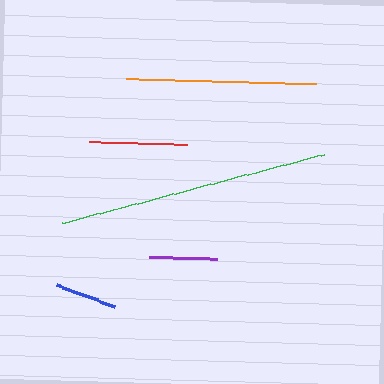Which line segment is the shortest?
The blue line is the shortest at approximately 61 pixels.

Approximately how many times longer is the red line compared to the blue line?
The red line is approximately 1.6 times the length of the blue line.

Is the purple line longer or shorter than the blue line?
The purple line is longer than the blue line.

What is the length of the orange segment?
The orange segment is approximately 190 pixels long.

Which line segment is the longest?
The green line is the longest at approximately 271 pixels.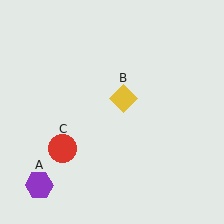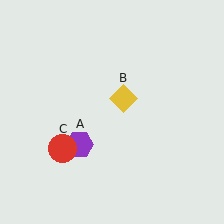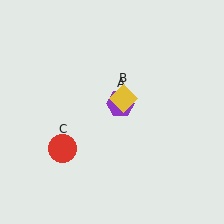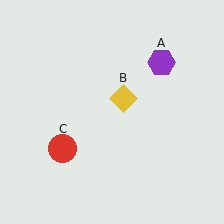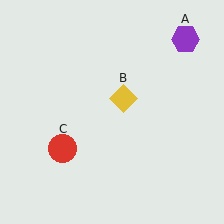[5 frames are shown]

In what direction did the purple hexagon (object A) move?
The purple hexagon (object A) moved up and to the right.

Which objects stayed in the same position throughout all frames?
Yellow diamond (object B) and red circle (object C) remained stationary.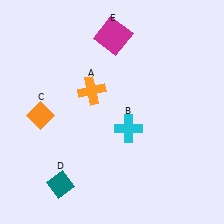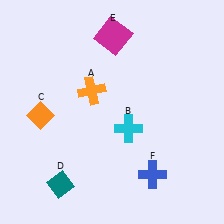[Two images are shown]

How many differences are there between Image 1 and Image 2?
There is 1 difference between the two images.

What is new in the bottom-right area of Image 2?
A blue cross (F) was added in the bottom-right area of Image 2.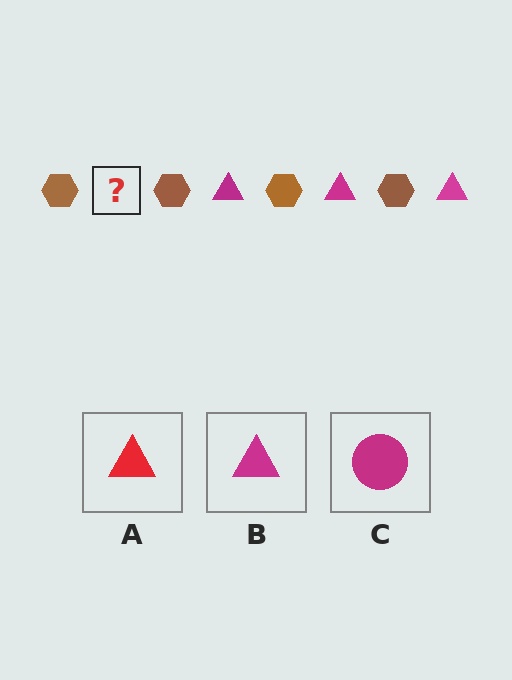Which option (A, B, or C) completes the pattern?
B.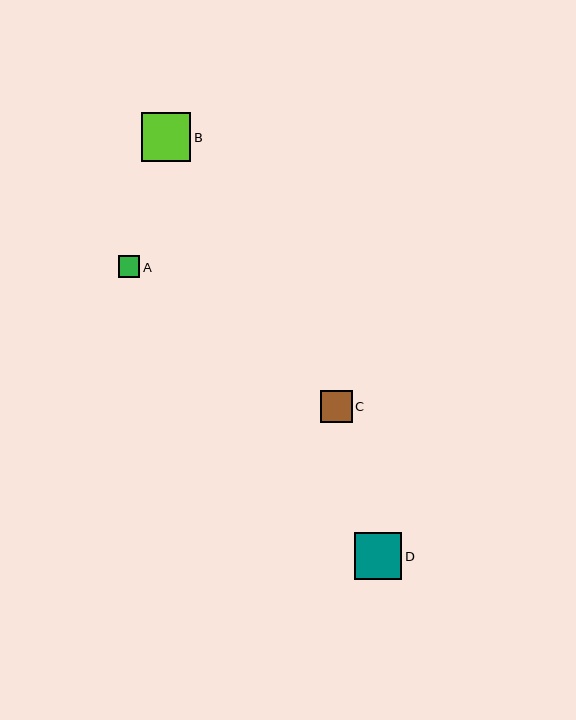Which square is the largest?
Square B is the largest with a size of approximately 49 pixels.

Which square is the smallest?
Square A is the smallest with a size of approximately 22 pixels.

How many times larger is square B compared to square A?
Square B is approximately 2.3 times the size of square A.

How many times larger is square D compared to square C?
Square D is approximately 1.5 times the size of square C.